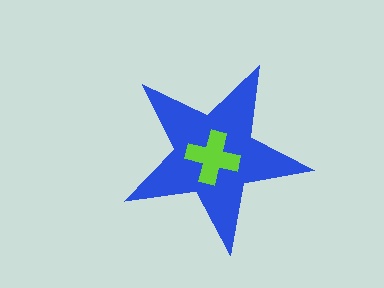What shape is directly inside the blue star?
The lime cross.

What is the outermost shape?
The blue star.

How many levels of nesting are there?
2.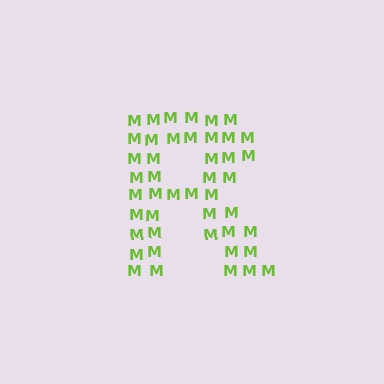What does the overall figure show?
The overall figure shows the letter R.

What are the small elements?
The small elements are letter M's.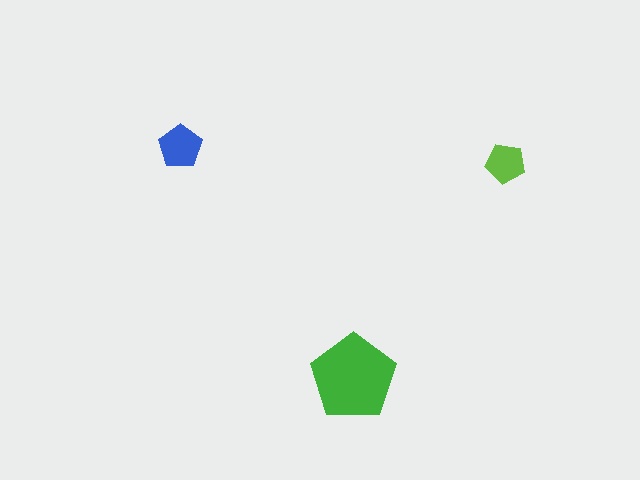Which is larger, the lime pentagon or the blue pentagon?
The blue one.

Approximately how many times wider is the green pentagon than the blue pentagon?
About 2 times wider.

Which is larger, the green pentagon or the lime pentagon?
The green one.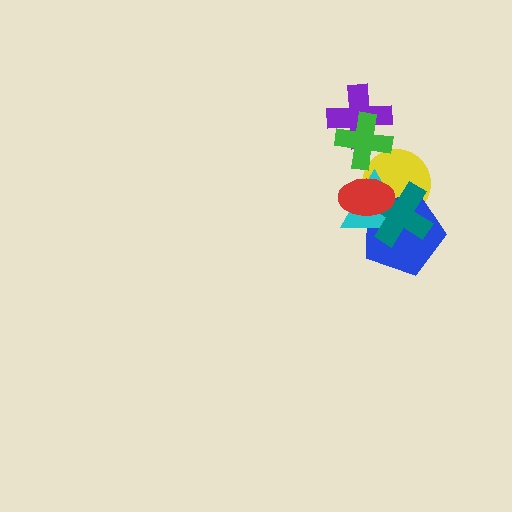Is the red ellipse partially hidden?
No, no other shape covers it.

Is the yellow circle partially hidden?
Yes, it is partially covered by another shape.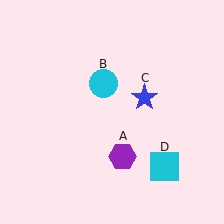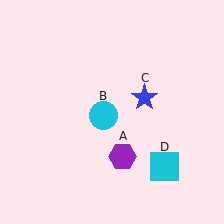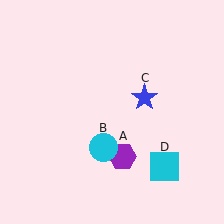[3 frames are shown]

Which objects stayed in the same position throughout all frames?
Purple hexagon (object A) and blue star (object C) and cyan square (object D) remained stationary.